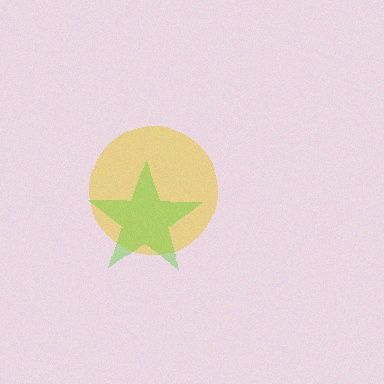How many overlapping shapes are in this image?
There are 2 overlapping shapes in the image.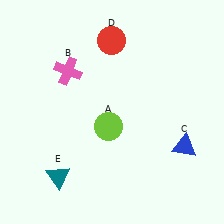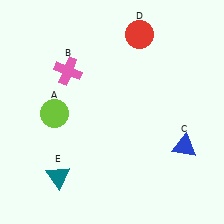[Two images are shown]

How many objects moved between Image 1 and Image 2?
2 objects moved between the two images.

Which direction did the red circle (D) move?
The red circle (D) moved right.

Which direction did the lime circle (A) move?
The lime circle (A) moved left.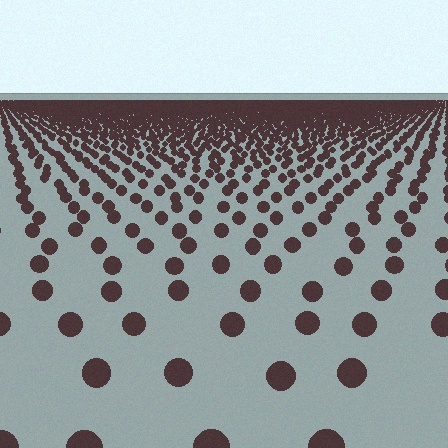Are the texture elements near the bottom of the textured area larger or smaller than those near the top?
Larger. Near the bottom, elements are closer to the viewer and appear at a bigger on-screen size.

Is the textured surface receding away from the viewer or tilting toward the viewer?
The surface is receding away from the viewer. Texture elements get smaller and denser toward the top.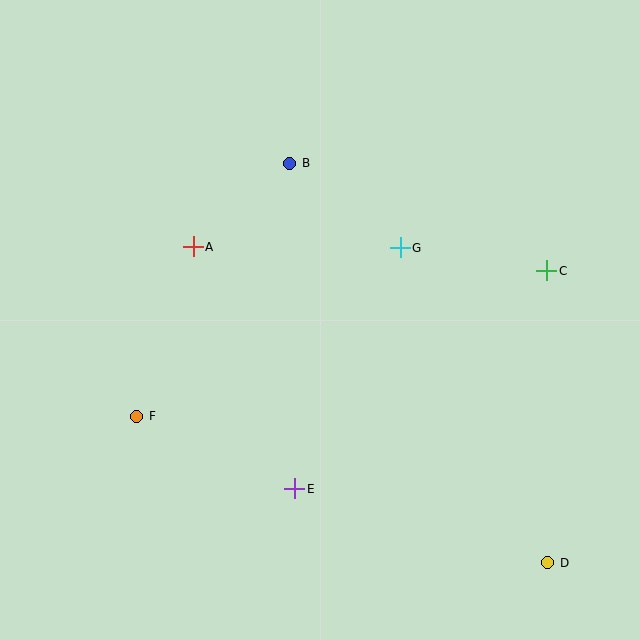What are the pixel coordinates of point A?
Point A is at (193, 247).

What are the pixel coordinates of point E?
Point E is at (295, 489).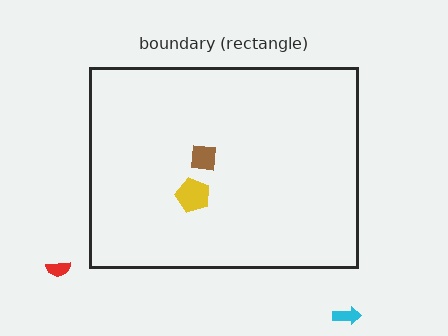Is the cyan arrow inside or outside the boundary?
Outside.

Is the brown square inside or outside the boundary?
Inside.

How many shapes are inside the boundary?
2 inside, 2 outside.